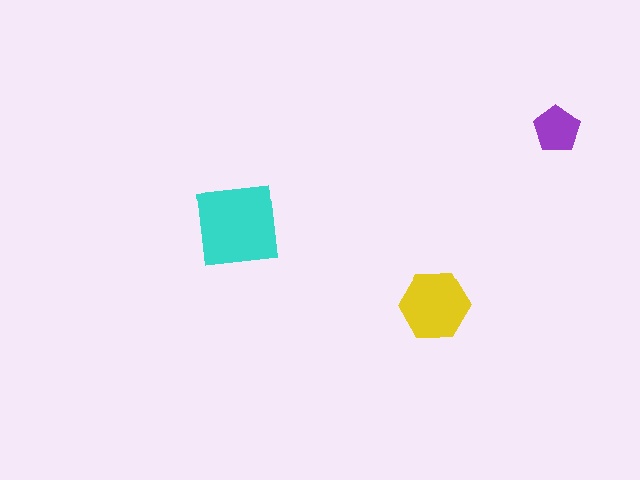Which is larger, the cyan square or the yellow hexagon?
The cyan square.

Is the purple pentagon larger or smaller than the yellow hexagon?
Smaller.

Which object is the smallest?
The purple pentagon.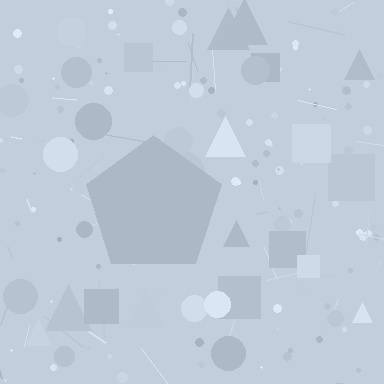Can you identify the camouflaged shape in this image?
The camouflaged shape is a pentagon.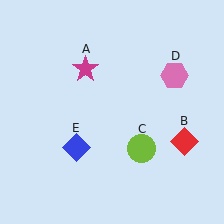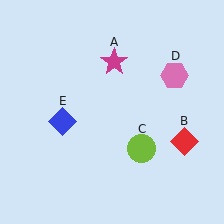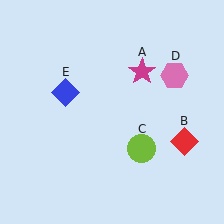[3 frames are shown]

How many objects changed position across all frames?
2 objects changed position: magenta star (object A), blue diamond (object E).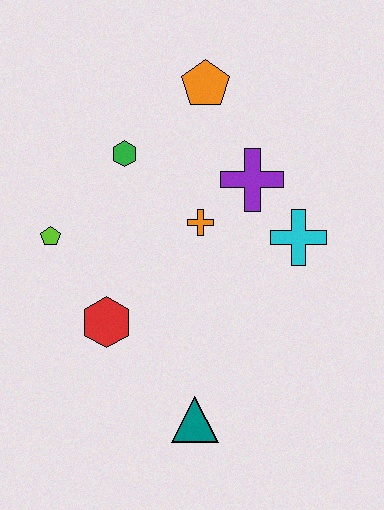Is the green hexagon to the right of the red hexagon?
Yes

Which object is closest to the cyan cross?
The purple cross is closest to the cyan cross.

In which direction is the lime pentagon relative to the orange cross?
The lime pentagon is to the left of the orange cross.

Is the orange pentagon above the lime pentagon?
Yes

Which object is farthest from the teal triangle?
The orange pentagon is farthest from the teal triangle.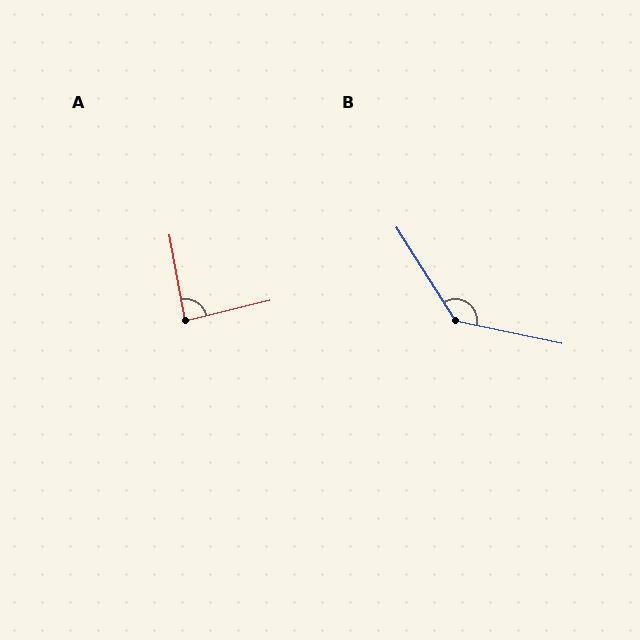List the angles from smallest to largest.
A (87°), B (134°).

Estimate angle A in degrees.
Approximately 87 degrees.